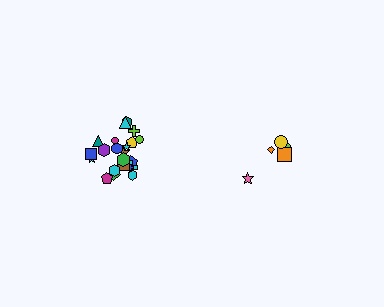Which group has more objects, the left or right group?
The left group.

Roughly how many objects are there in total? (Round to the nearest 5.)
Roughly 25 objects in total.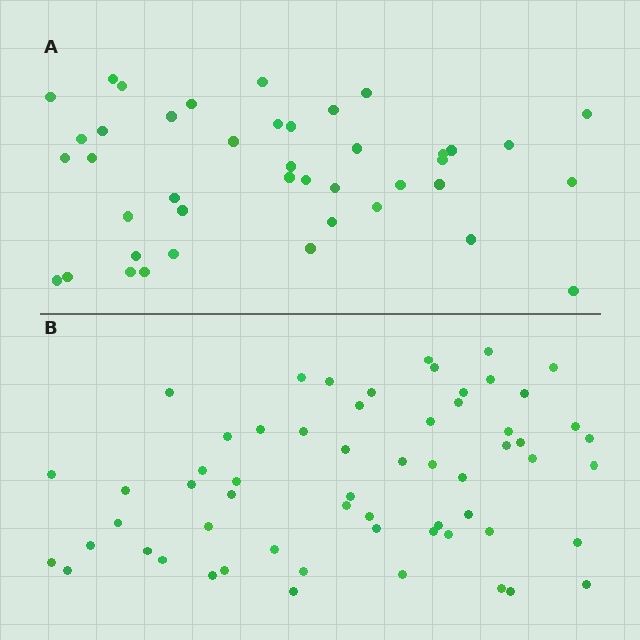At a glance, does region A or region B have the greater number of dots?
Region B (the bottom region) has more dots.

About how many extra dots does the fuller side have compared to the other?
Region B has approximately 20 more dots than region A.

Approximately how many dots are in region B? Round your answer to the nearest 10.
About 60 dots.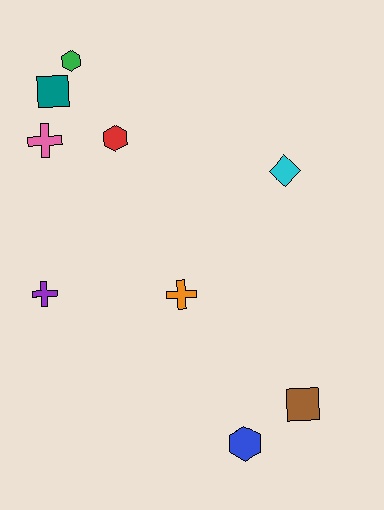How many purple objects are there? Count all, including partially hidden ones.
There is 1 purple object.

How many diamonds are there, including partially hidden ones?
There is 1 diamond.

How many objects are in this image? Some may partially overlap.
There are 9 objects.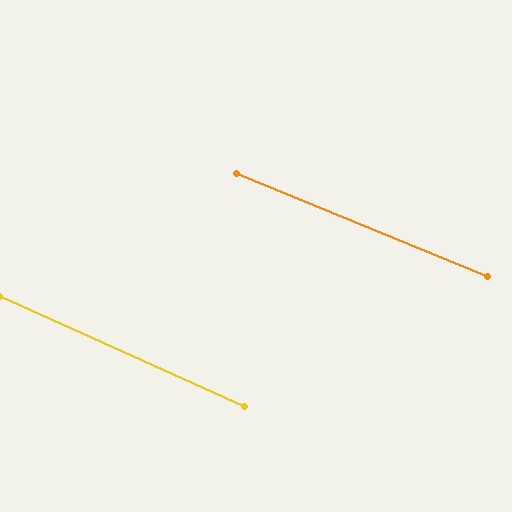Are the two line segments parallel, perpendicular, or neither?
Parallel — their directions differ by only 1.9°.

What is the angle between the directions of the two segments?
Approximately 2 degrees.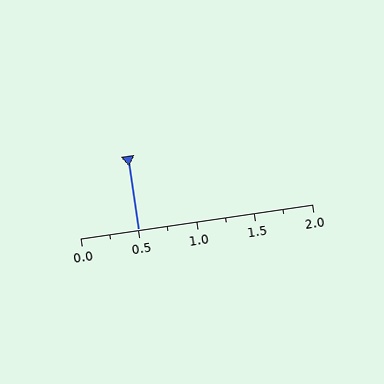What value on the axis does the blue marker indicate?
The marker indicates approximately 0.5.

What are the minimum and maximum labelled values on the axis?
The axis runs from 0.0 to 2.0.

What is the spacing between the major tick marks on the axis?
The major ticks are spaced 0.5 apart.